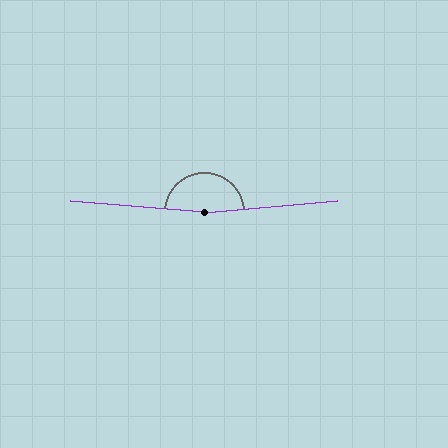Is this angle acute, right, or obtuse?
It is obtuse.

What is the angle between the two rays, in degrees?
Approximately 170 degrees.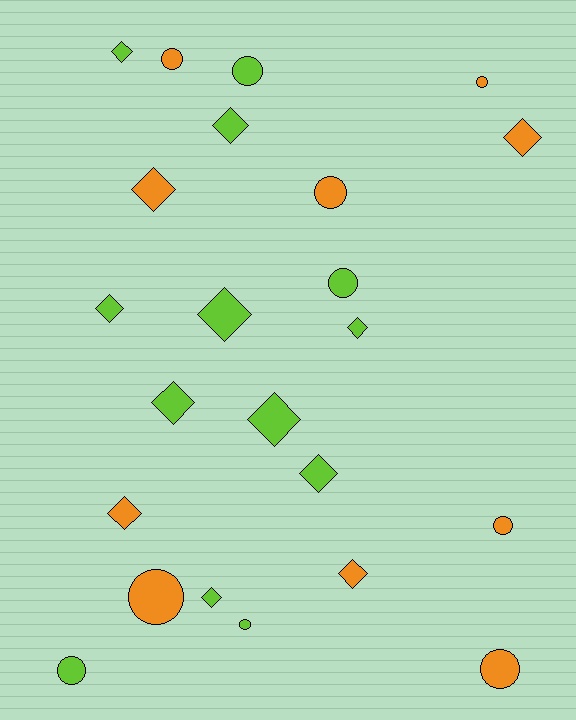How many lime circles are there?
There are 4 lime circles.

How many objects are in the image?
There are 23 objects.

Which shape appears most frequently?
Diamond, with 13 objects.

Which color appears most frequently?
Lime, with 13 objects.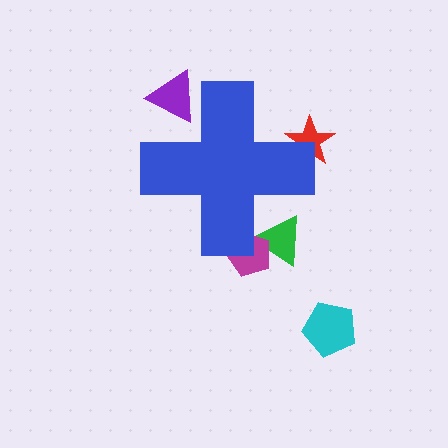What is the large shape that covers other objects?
A blue cross.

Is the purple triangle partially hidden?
Yes, the purple triangle is partially hidden behind the blue cross.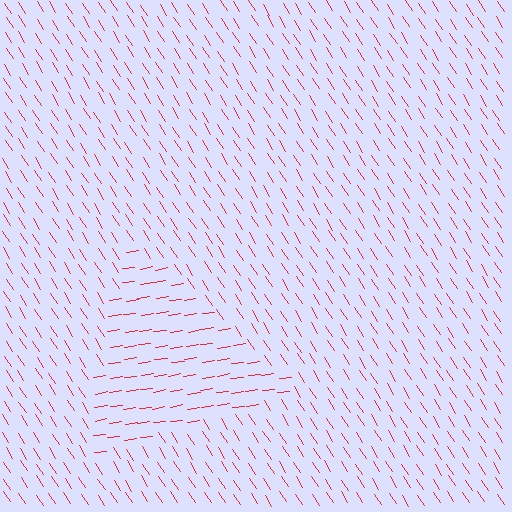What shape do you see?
I see a triangle.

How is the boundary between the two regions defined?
The boundary is defined purely by a change in line orientation (approximately 66 degrees difference). All lines are the same color and thickness.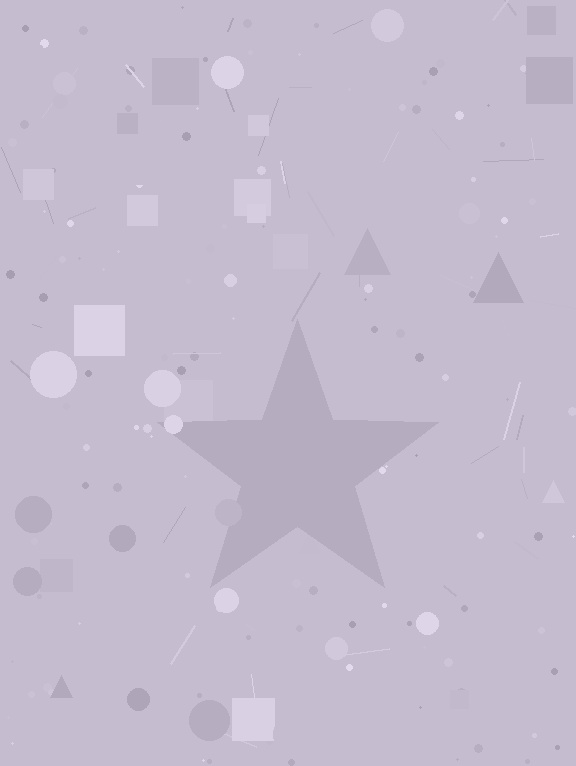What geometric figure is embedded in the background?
A star is embedded in the background.